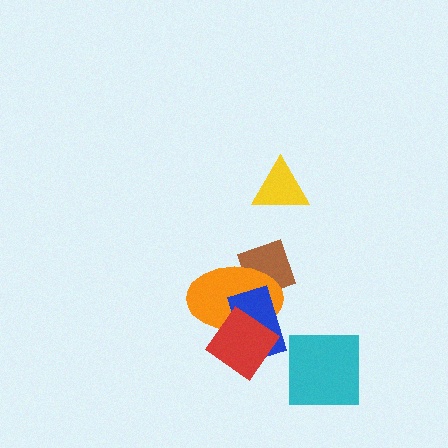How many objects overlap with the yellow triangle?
0 objects overlap with the yellow triangle.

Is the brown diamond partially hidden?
Yes, it is partially covered by another shape.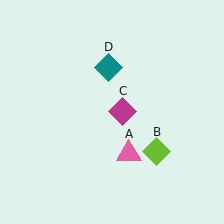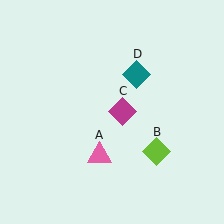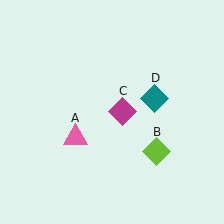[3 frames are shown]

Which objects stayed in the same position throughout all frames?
Lime diamond (object B) and magenta diamond (object C) remained stationary.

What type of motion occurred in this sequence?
The pink triangle (object A), teal diamond (object D) rotated clockwise around the center of the scene.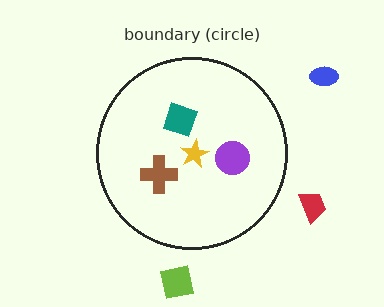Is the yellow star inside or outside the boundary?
Inside.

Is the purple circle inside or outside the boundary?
Inside.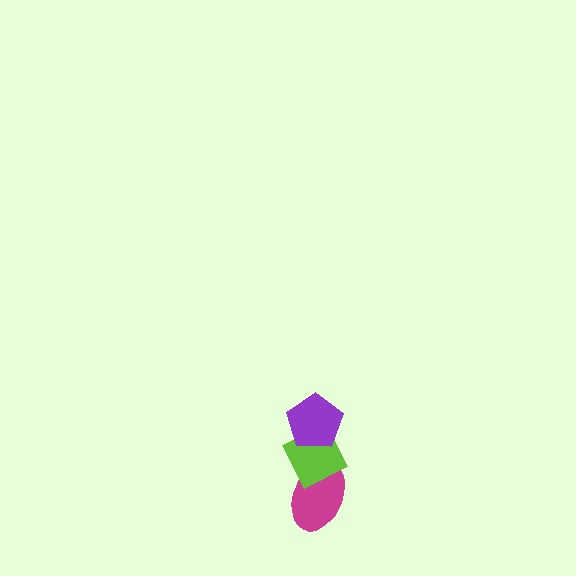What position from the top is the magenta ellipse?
The magenta ellipse is 3rd from the top.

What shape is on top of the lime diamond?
The purple pentagon is on top of the lime diamond.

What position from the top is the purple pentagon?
The purple pentagon is 1st from the top.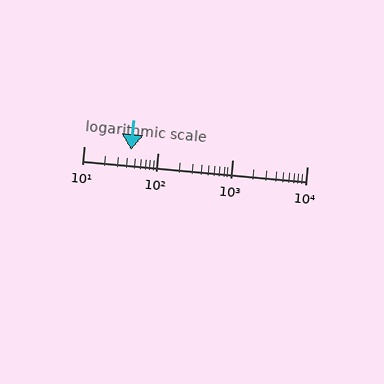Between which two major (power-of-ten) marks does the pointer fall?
The pointer is between 10 and 100.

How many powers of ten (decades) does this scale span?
The scale spans 3 decades, from 10 to 10000.